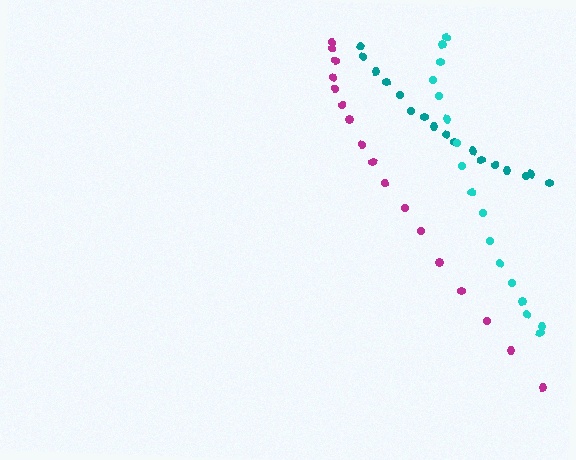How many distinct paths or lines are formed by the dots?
There are 3 distinct paths.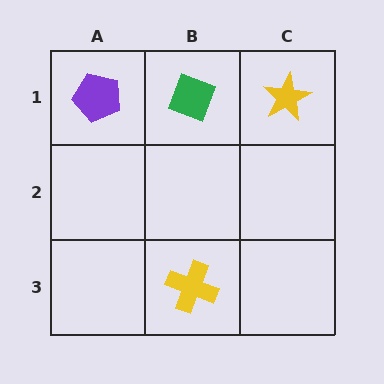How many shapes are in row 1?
3 shapes.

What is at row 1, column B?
A green diamond.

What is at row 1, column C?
A yellow star.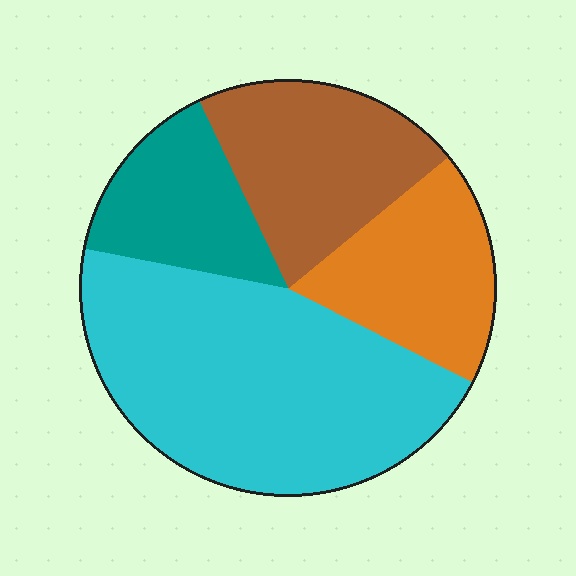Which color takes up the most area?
Cyan, at roughly 45%.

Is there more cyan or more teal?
Cyan.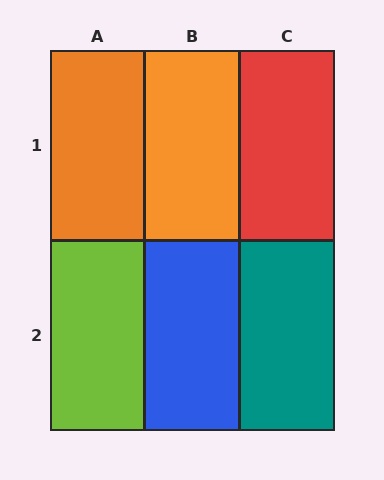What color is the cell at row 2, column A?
Lime.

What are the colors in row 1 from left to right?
Orange, orange, red.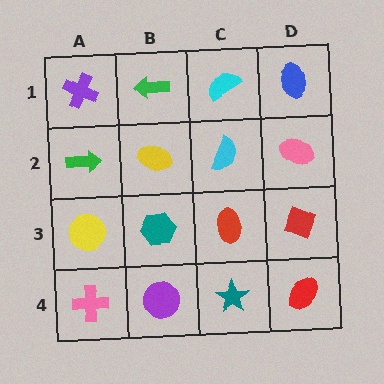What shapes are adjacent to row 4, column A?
A yellow circle (row 3, column A), a purple circle (row 4, column B).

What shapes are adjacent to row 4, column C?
A red ellipse (row 3, column C), a purple circle (row 4, column B), a red ellipse (row 4, column D).